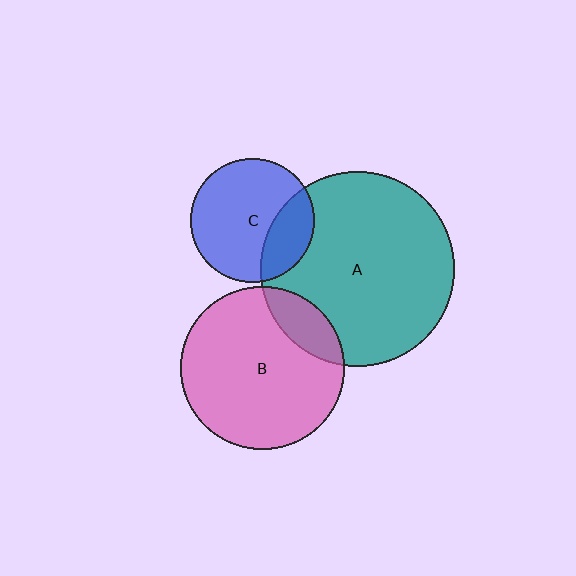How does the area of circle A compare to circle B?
Approximately 1.4 times.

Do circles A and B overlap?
Yes.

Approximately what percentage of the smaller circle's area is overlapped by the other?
Approximately 15%.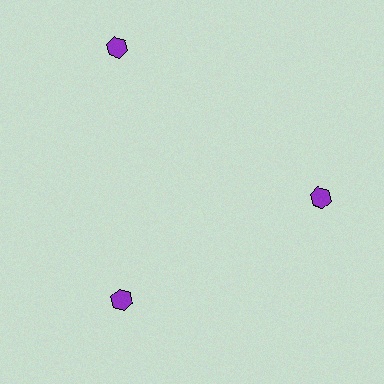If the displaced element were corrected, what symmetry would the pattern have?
It would have 3-fold rotational symmetry — the pattern would map onto itself every 120 degrees.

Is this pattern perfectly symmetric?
No. The 3 purple hexagons are arranged in a ring, but one element near the 11 o'clock position is pushed outward from the center, breaking the 3-fold rotational symmetry.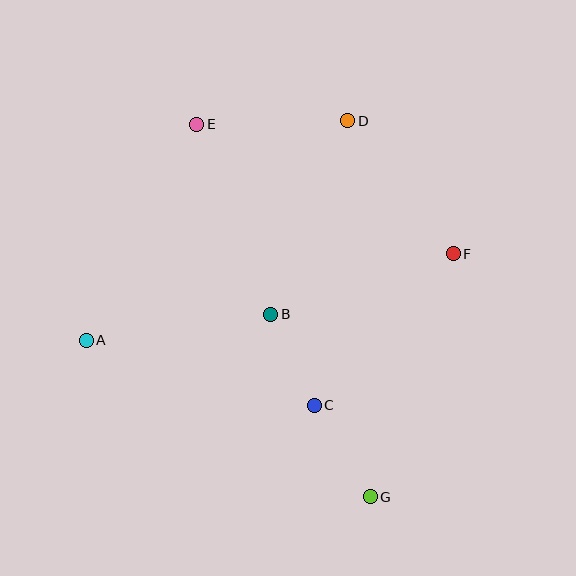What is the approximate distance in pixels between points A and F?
The distance between A and F is approximately 377 pixels.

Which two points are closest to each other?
Points B and C are closest to each other.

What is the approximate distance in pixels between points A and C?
The distance between A and C is approximately 237 pixels.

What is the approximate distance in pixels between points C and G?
The distance between C and G is approximately 107 pixels.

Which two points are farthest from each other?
Points E and G are farthest from each other.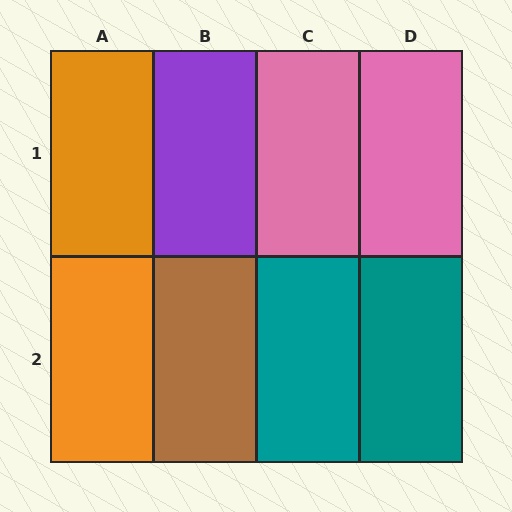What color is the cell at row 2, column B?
Brown.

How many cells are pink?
2 cells are pink.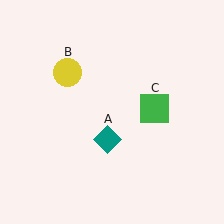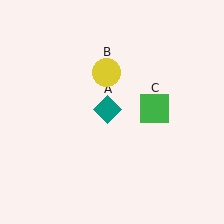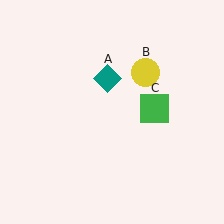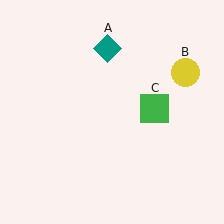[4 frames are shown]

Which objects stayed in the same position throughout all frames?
Green square (object C) remained stationary.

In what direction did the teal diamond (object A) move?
The teal diamond (object A) moved up.